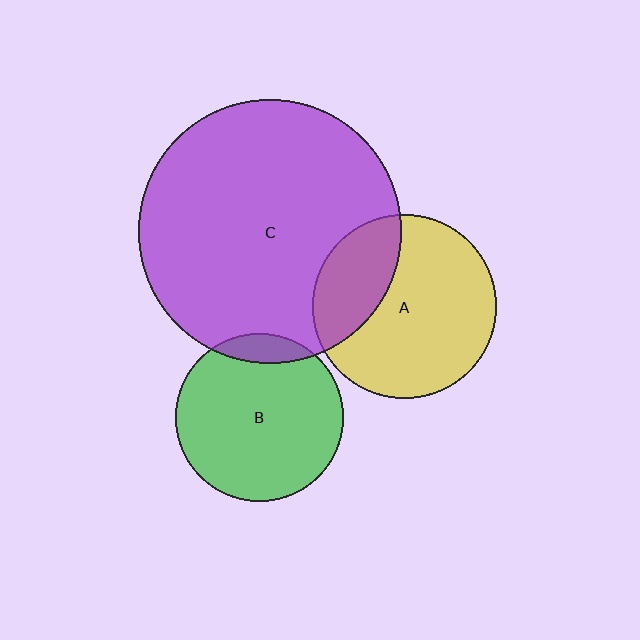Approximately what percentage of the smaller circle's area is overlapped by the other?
Approximately 30%.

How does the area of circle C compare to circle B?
Approximately 2.5 times.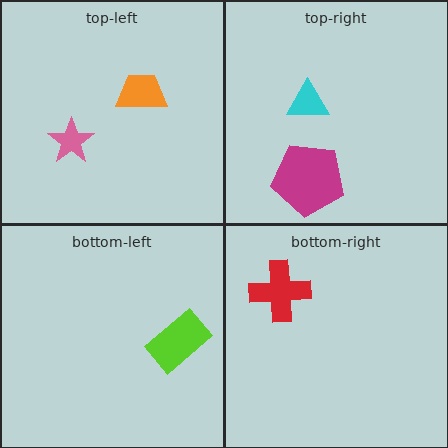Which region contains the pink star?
The top-left region.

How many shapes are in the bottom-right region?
1.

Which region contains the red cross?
The bottom-right region.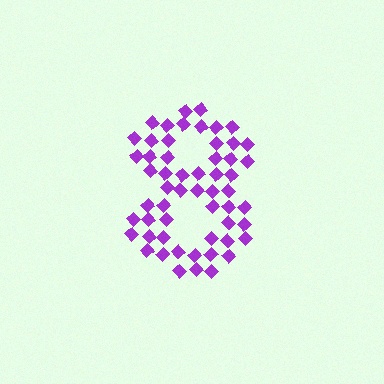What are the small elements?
The small elements are diamonds.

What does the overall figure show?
The overall figure shows the digit 8.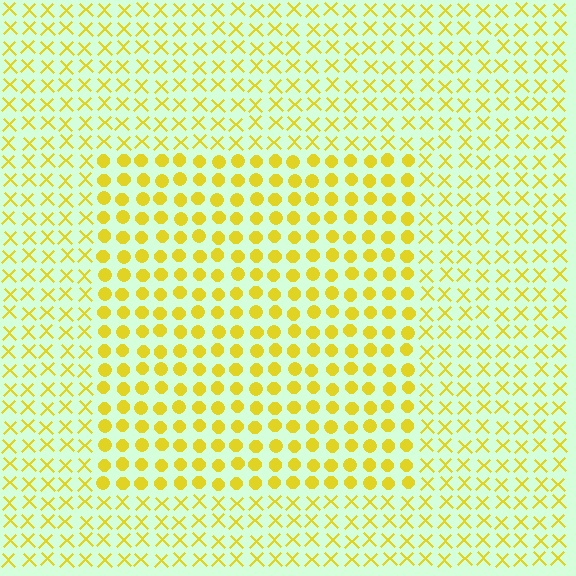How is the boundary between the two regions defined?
The boundary is defined by a change in element shape: circles inside vs. X marks outside. All elements share the same color and spacing.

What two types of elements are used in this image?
The image uses circles inside the rectangle region and X marks outside it.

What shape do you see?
I see a rectangle.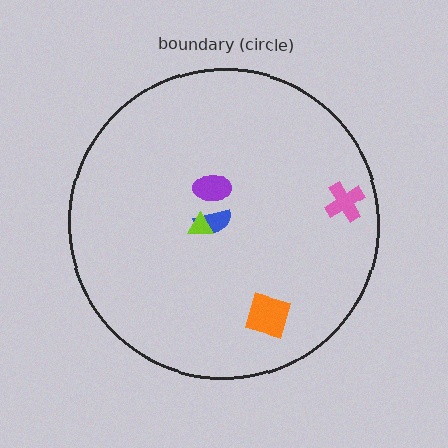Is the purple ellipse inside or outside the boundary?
Inside.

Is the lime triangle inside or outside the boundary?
Inside.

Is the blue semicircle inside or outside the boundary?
Inside.